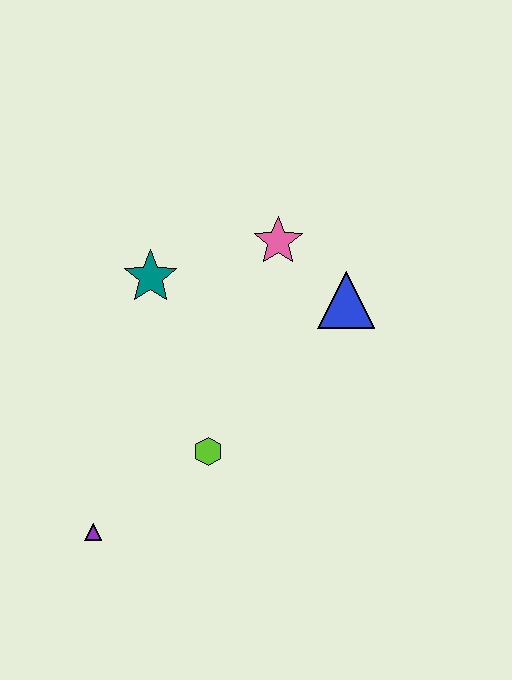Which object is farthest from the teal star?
The purple triangle is farthest from the teal star.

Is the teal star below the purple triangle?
No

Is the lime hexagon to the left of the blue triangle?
Yes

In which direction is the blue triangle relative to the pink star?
The blue triangle is to the right of the pink star.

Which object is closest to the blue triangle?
The pink star is closest to the blue triangle.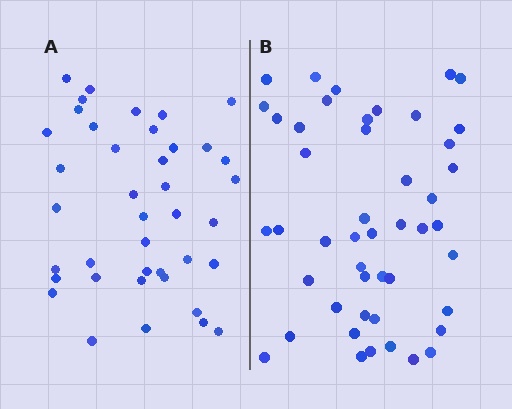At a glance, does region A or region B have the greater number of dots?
Region B (the right region) has more dots.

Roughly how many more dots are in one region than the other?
Region B has roughly 8 or so more dots than region A.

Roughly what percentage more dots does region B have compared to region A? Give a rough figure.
About 20% more.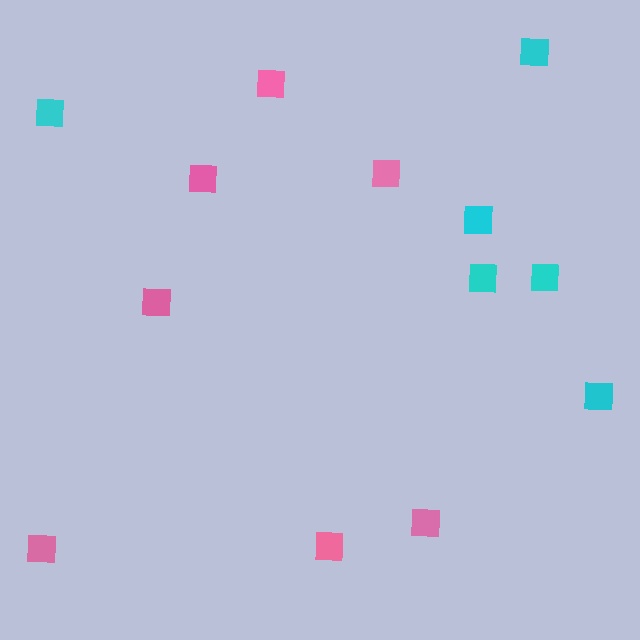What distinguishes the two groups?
There are 2 groups: one group of cyan squares (6) and one group of pink squares (7).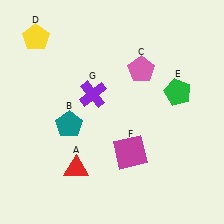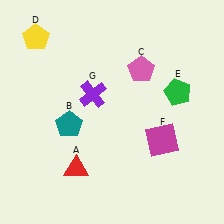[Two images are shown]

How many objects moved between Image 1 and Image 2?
1 object moved between the two images.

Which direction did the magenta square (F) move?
The magenta square (F) moved right.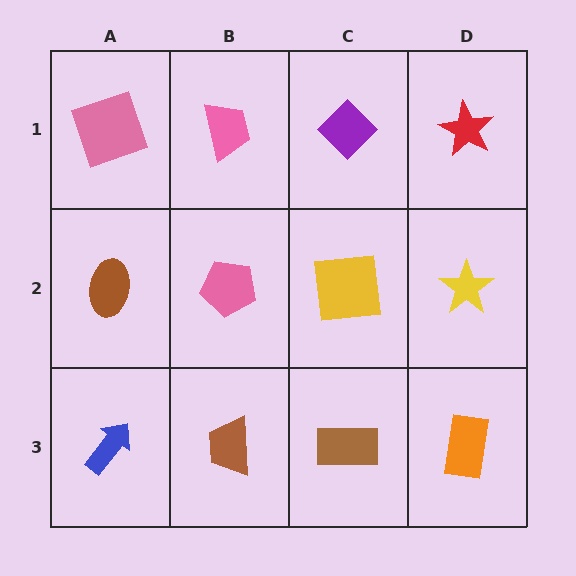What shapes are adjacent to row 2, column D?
A red star (row 1, column D), an orange rectangle (row 3, column D), a yellow square (row 2, column C).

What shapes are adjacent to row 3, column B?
A pink pentagon (row 2, column B), a blue arrow (row 3, column A), a brown rectangle (row 3, column C).